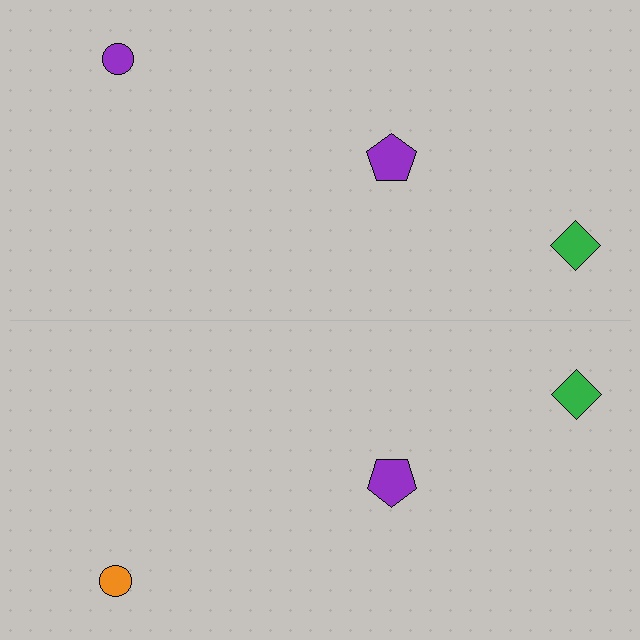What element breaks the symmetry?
The orange circle on the bottom side breaks the symmetry — its mirror counterpart is purple.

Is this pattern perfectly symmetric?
No, the pattern is not perfectly symmetric. The orange circle on the bottom side breaks the symmetry — its mirror counterpart is purple.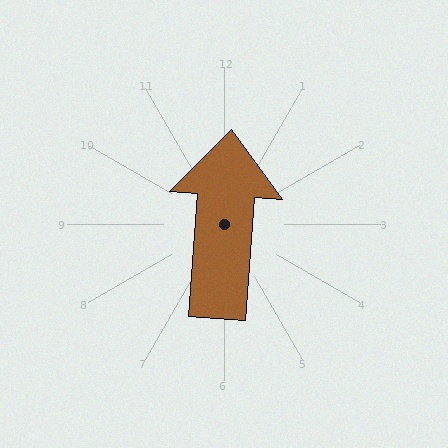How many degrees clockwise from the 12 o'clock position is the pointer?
Approximately 4 degrees.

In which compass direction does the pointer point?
North.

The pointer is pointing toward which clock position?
Roughly 12 o'clock.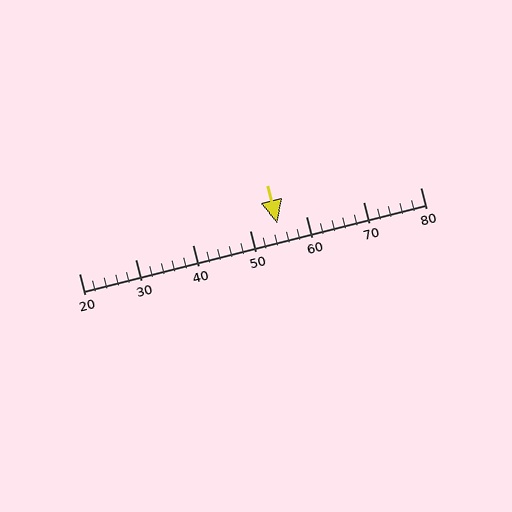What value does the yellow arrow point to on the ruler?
The yellow arrow points to approximately 55.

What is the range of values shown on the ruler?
The ruler shows values from 20 to 80.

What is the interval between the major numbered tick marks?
The major tick marks are spaced 10 units apart.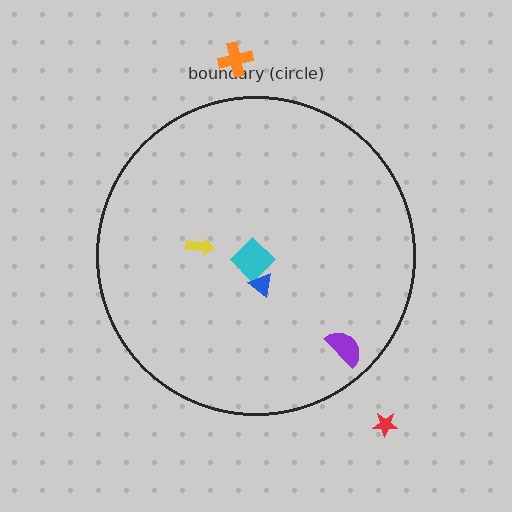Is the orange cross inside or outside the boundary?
Outside.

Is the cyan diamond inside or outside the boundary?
Inside.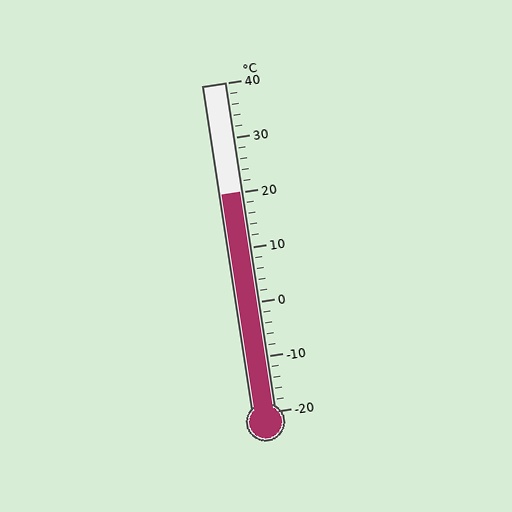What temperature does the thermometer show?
The thermometer shows approximately 20°C.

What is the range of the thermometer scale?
The thermometer scale ranges from -20°C to 40°C.